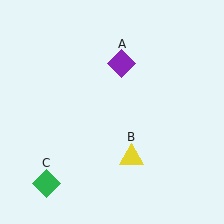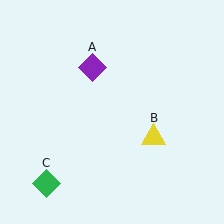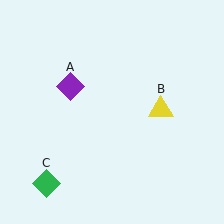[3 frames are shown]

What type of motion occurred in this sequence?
The purple diamond (object A), yellow triangle (object B) rotated counterclockwise around the center of the scene.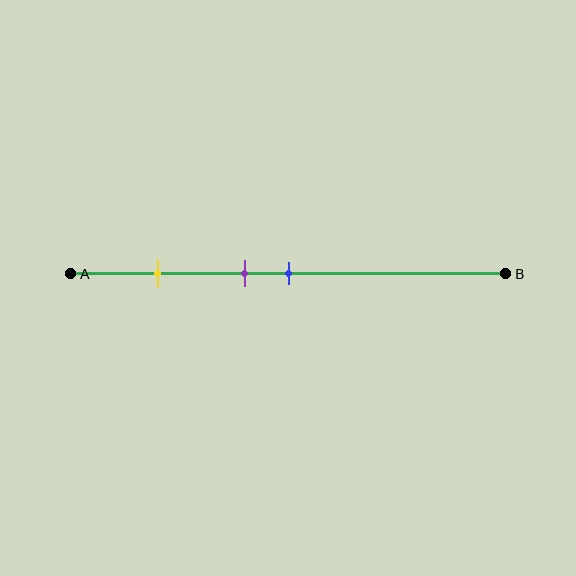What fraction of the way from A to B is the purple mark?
The purple mark is approximately 40% (0.4) of the way from A to B.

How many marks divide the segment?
There are 3 marks dividing the segment.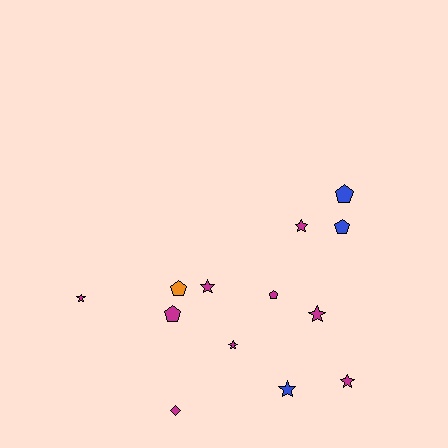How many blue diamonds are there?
There are no blue diamonds.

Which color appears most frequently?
Magenta, with 9 objects.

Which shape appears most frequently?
Star, with 7 objects.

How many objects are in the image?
There are 13 objects.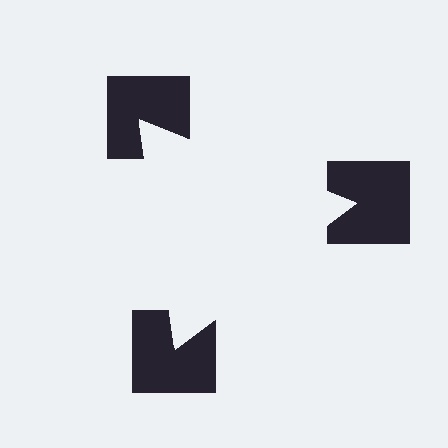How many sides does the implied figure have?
3 sides.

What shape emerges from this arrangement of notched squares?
An illusory triangle — its edges are inferred from the aligned wedge cuts in the notched squares, not physically drawn.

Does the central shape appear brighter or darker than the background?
It typically appears slightly brighter than the background, even though no actual brightness change is drawn.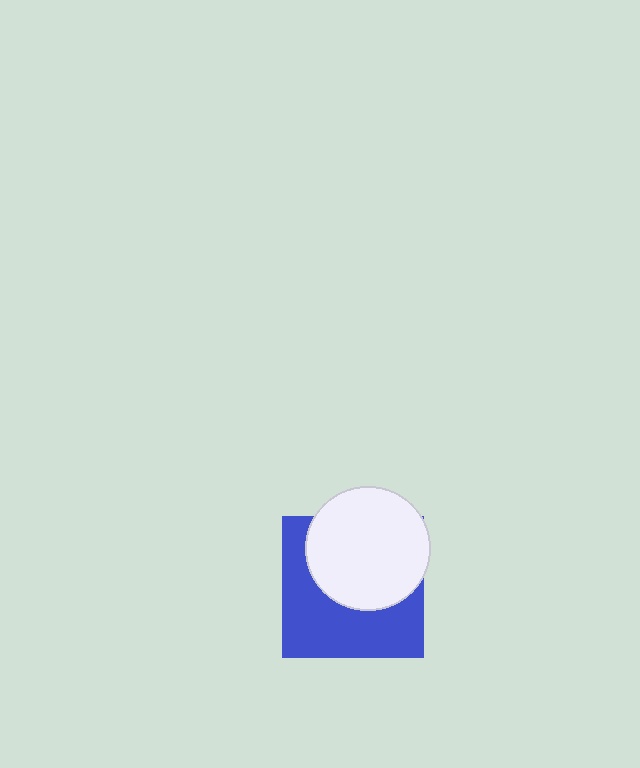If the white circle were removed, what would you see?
You would see the complete blue square.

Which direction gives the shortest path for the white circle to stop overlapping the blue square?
Moving up gives the shortest separation.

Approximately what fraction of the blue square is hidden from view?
Roughly 49% of the blue square is hidden behind the white circle.